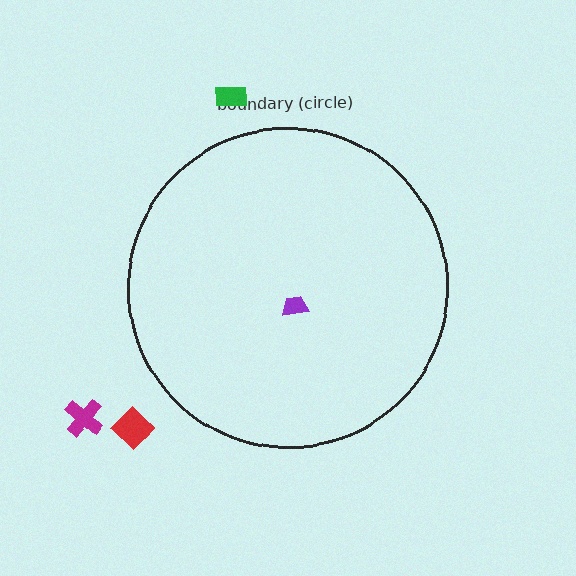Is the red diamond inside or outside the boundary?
Outside.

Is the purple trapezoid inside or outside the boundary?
Inside.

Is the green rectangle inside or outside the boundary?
Outside.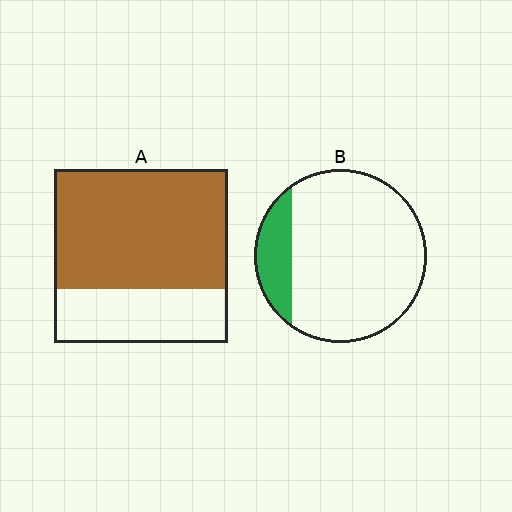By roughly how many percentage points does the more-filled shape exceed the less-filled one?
By roughly 55 percentage points (A over B).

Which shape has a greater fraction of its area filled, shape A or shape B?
Shape A.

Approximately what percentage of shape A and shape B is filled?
A is approximately 70% and B is approximately 15%.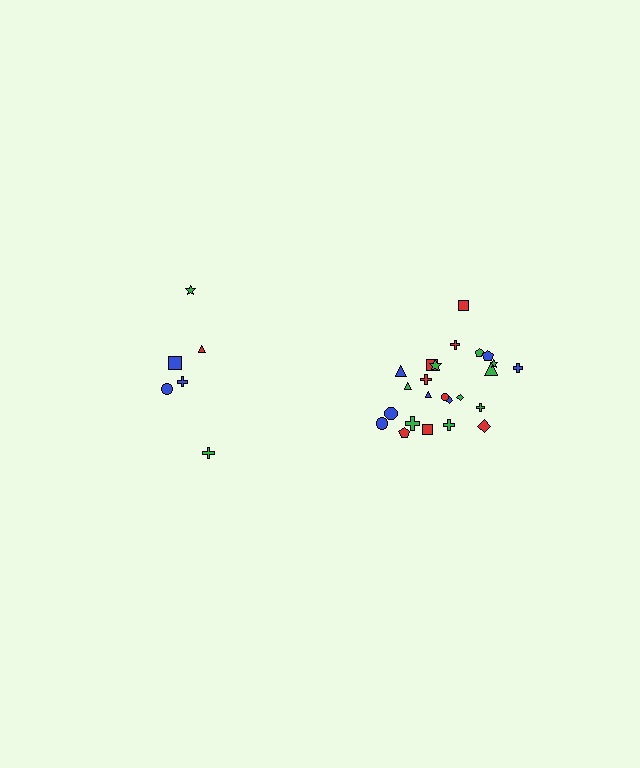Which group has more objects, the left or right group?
The right group.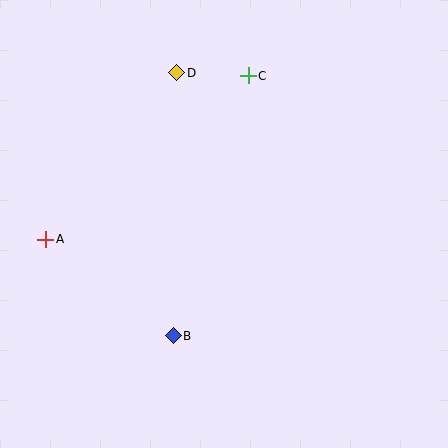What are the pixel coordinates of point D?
Point D is at (177, 73).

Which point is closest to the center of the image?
Point B at (173, 336) is closest to the center.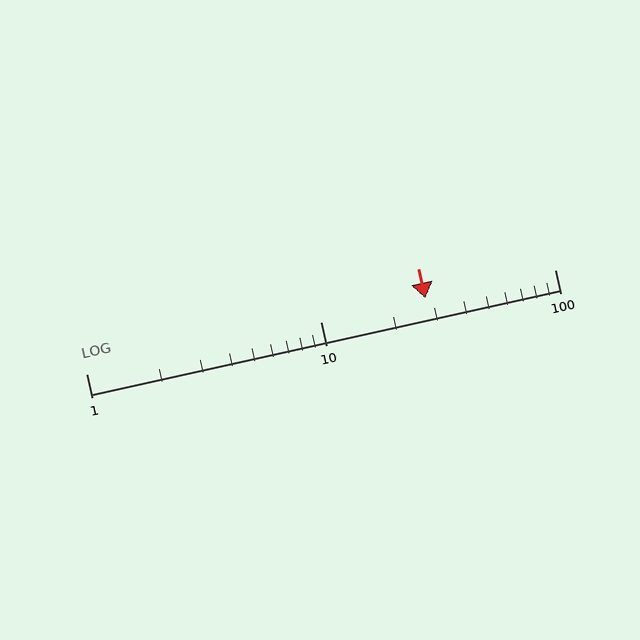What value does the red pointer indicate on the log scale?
The pointer indicates approximately 28.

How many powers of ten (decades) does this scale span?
The scale spans 2 decades, from 1 to 100.